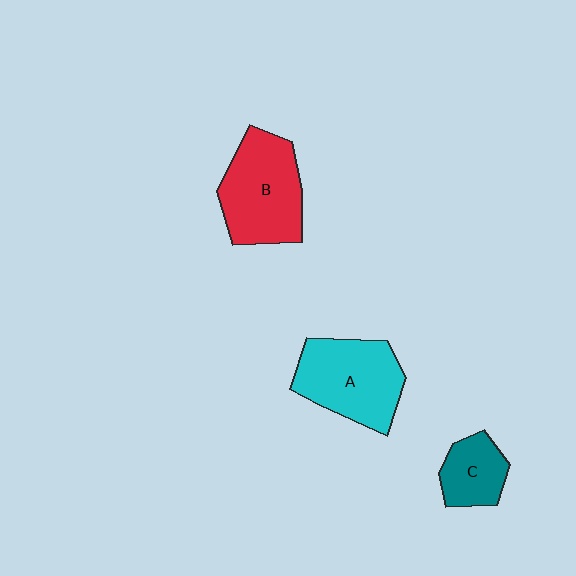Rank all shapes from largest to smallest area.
From largest to smallest: B (red), A (cyan), C (teal).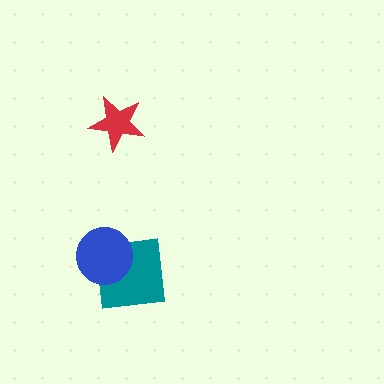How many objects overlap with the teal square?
1 object overlaps with the teal square.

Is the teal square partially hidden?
Yes, it is partially covered by another shape.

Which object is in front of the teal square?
The blue circle is in front of the teal square.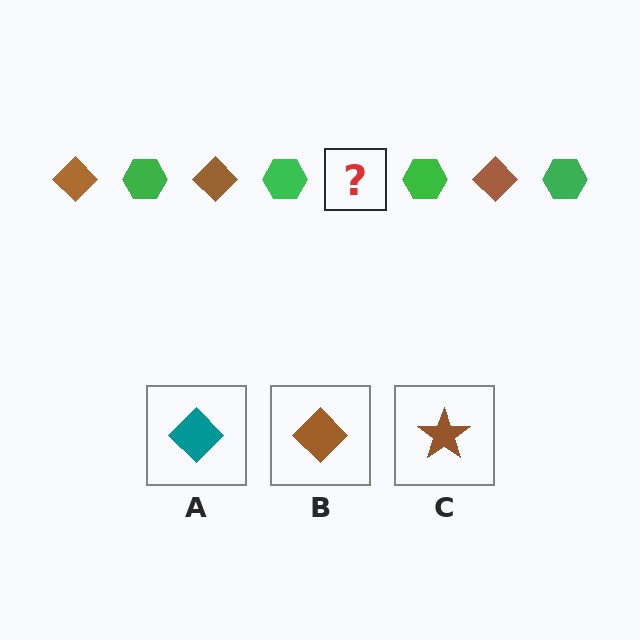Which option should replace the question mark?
Option B.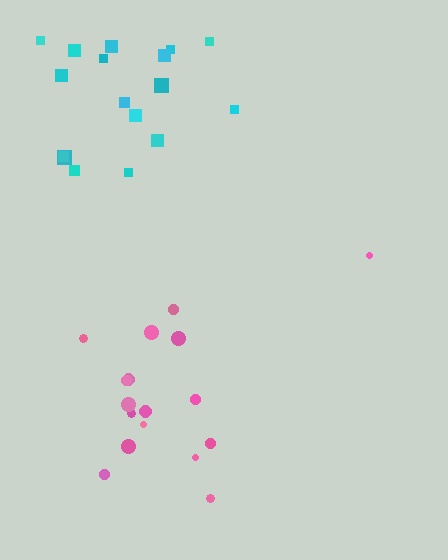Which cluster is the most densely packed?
Cyan.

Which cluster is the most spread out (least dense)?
Pink.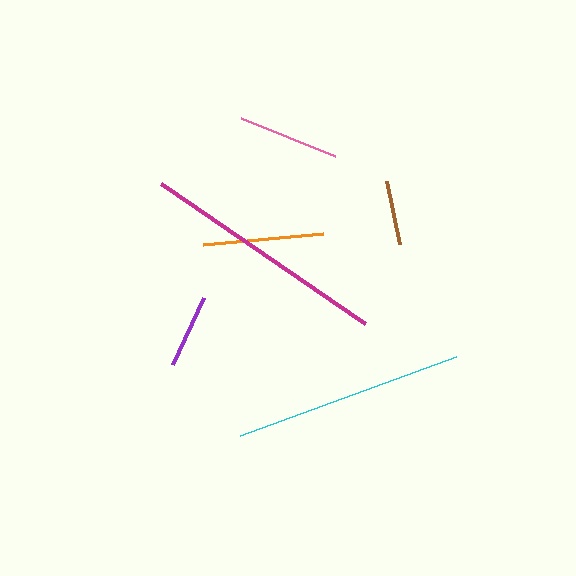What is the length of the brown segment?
The brown segment is approximately 65 pixels long.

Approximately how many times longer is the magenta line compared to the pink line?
The magenta line is approximately 2.4 times the length of the pink line.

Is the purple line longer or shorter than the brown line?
The purple line is longer than the brown line.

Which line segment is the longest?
The magenta line is the longest at approximately 248 pixels.